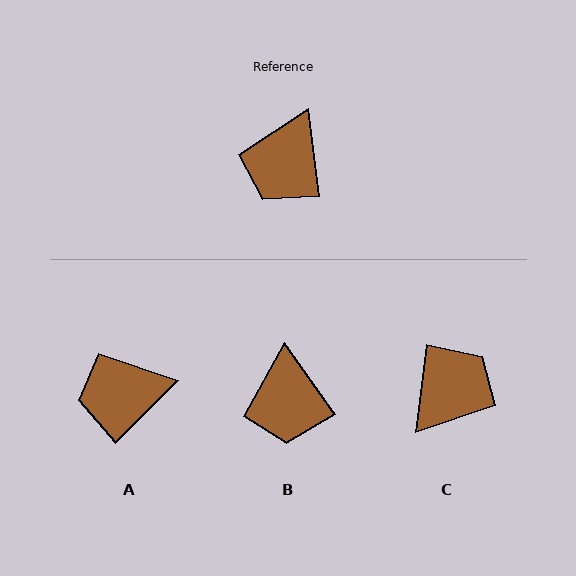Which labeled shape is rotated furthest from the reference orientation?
C, about 165 degrees away.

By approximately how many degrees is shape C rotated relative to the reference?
Approximately 165 degrees counter-clockwise.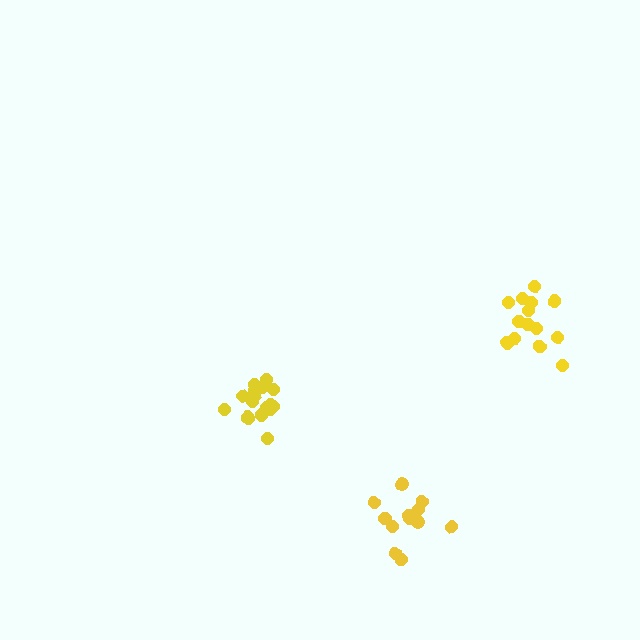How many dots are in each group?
Group 1: 14 dots, Group 2: 13 dots, Group 3: 17 dots (44 total).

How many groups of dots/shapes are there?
There are 3 groups.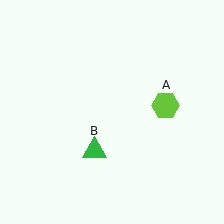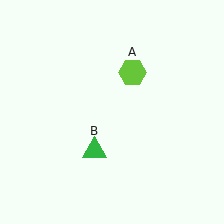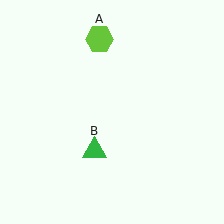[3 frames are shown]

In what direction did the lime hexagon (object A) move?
The lime hexagon (object A) moved up and to the left.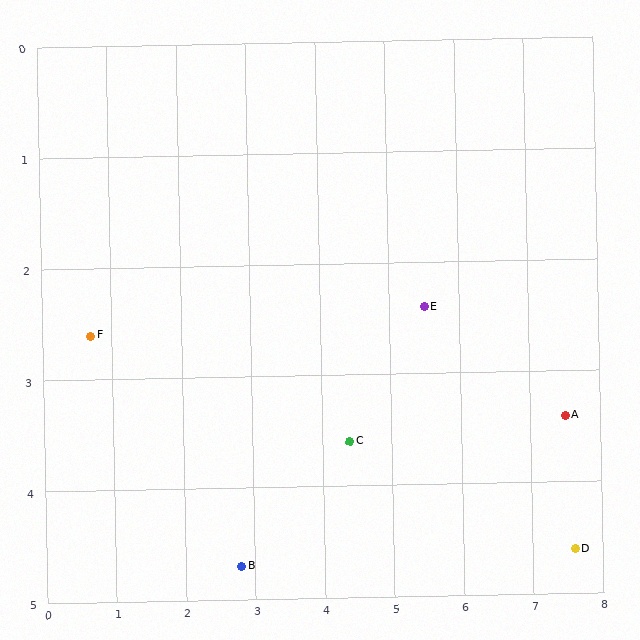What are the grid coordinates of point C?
Point C is at approximately (4.4, 3.6).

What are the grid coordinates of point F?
Point F is at approximately (0.7, 2.6).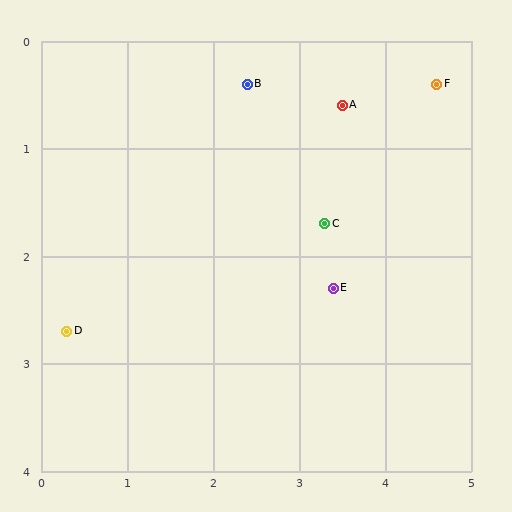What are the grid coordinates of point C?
Point C is at approximately (3.3, 1.7).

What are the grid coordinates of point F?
Point F is at approximately (4.6, 0.4).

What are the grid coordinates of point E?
Point E is at approximately (3.4, 2.3).